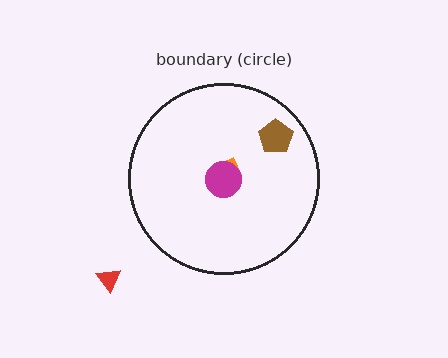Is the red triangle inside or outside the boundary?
Outside.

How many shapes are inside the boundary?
3 inside, 1 outside.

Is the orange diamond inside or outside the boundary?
Inside.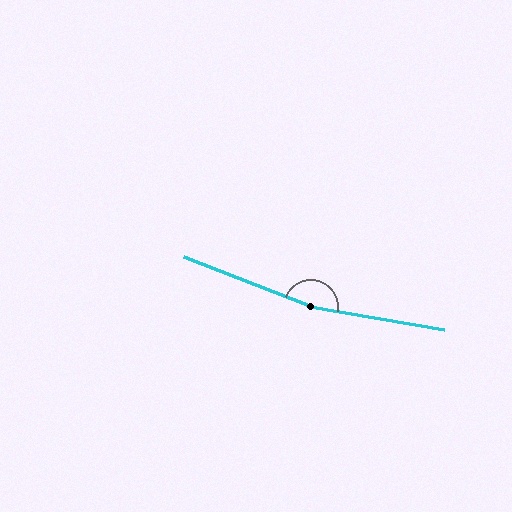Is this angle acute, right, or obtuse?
It is obtuse.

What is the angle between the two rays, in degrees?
Approximately 169 degrees.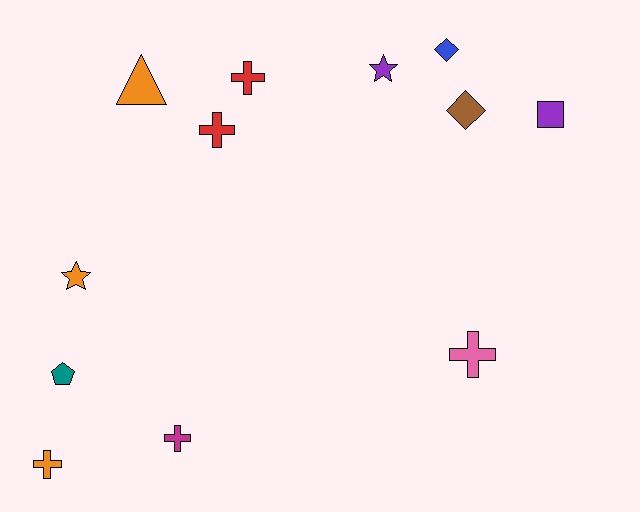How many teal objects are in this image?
There is 1 teal object.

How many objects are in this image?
There are 12 objects.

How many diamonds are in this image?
There are 2 diamonds.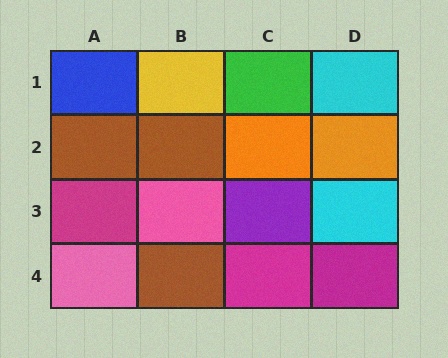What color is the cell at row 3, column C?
Purple.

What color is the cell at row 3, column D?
Cyan.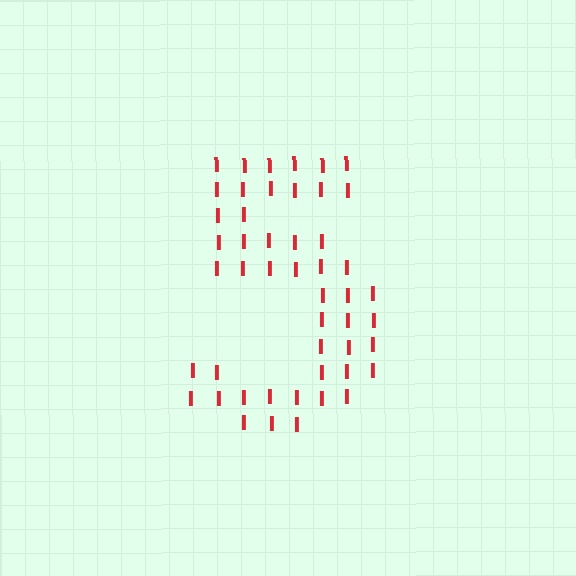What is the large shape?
The large shape is the digit 5.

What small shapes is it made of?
It is made of small letter I's.